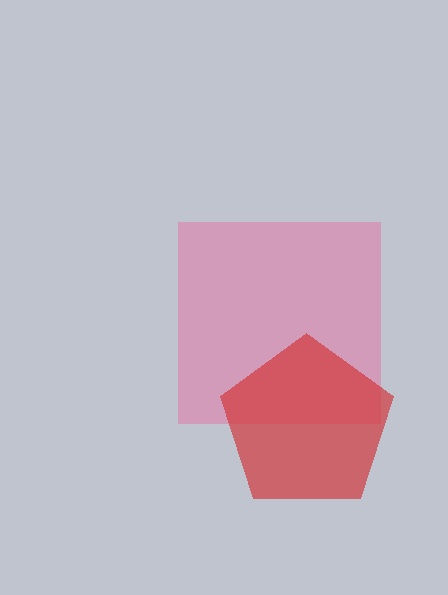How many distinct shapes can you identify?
There are 2 distinct shapes: a pink square, a red pentagon.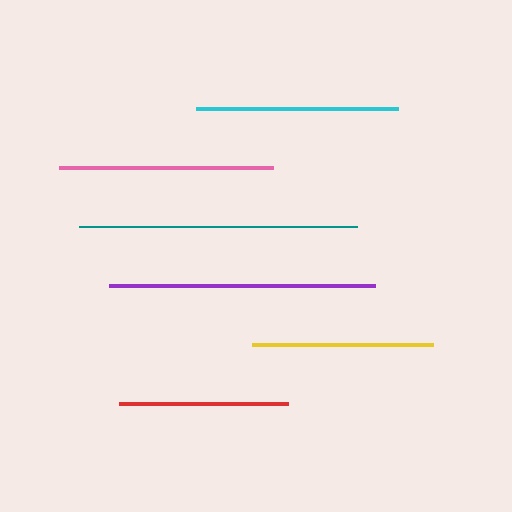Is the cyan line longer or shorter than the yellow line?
The cyan line is longer than the yellow line.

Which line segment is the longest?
The teal line is the longest at approximately 278 pixels.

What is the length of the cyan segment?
The cyan segment is approximately 202 pixels long.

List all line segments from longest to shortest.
From longest to shortest: teal, purple, pink, cyan, yellow, red.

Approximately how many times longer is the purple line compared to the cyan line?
The purple line is approximately 1.3 times the length of the cyan line.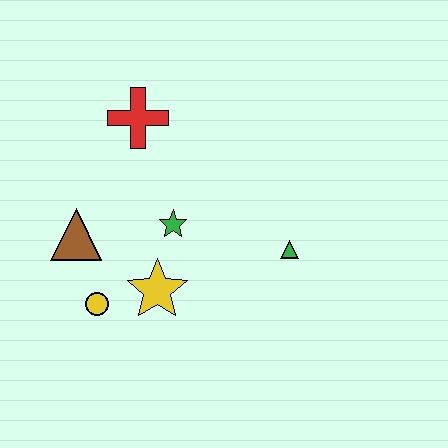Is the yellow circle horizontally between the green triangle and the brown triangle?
Yes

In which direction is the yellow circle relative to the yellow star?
The yellow circle is to the left of the yellow star.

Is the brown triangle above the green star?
No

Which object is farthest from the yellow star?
The red cross is farthest from the yellow star.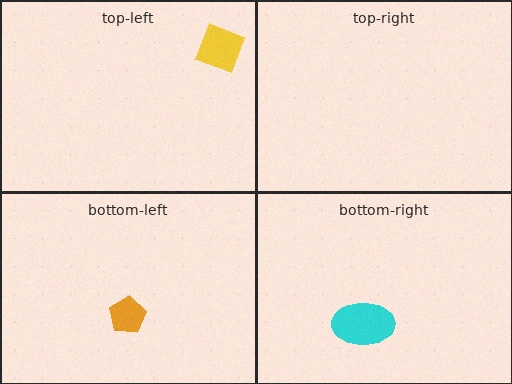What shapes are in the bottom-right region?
The cyan ellipse.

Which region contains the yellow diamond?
The top-left region.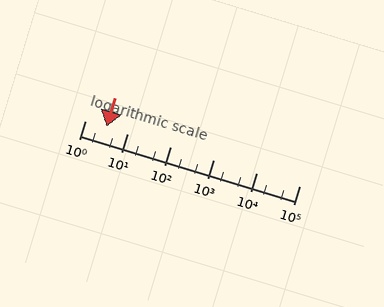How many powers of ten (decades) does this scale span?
The scale spans 5 decades, from 1 to 100000.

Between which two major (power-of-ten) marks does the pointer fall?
The pointer is between 1 and 10.